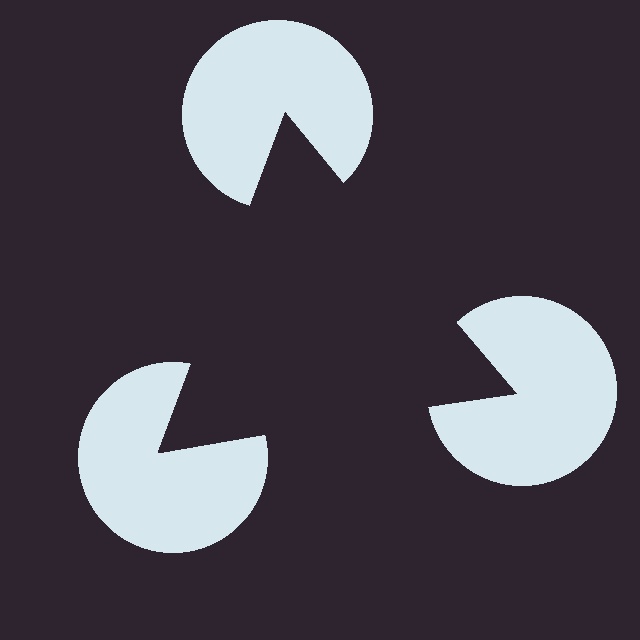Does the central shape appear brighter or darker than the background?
It typically appears slightly darker than the background, even though no actual brightness change is drawn.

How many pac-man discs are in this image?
There are 3 — one at each vertex of the illusory triangle.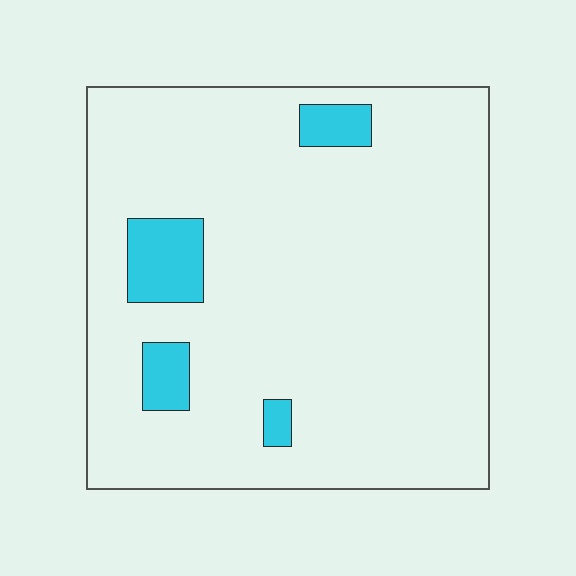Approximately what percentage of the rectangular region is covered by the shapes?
Approximately 10%.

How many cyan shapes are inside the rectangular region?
4.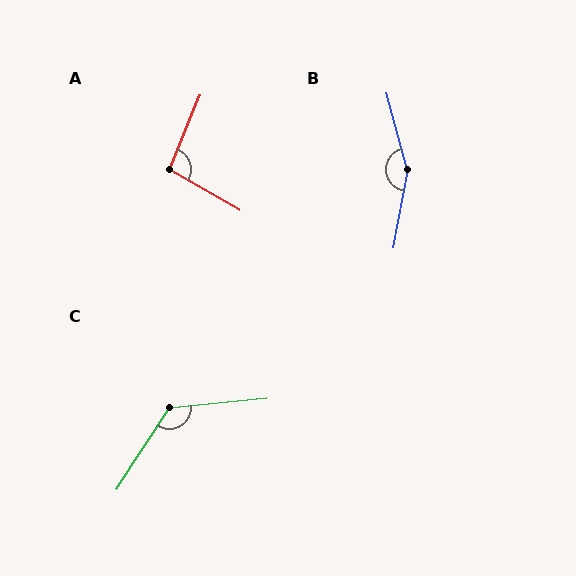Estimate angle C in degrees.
Approximately 129 degrees.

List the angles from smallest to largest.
A (97°), C (129°), B (154°).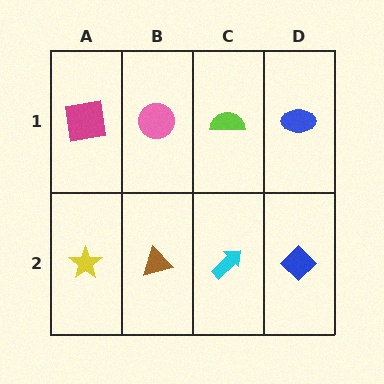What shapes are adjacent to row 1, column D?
A blue diamond (row 2, column D), a lime semicircle (row 1, column C).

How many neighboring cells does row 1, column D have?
2.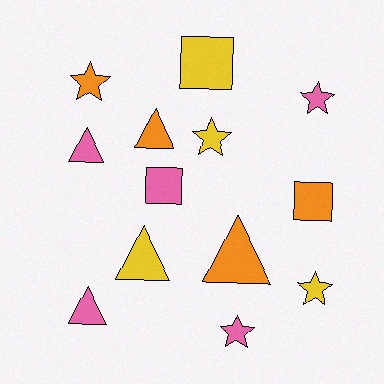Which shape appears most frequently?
Triangle, with 5 objects.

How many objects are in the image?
There are 13 objects.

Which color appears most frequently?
Pink, with 5 objects.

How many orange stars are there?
There is 1 orange star.